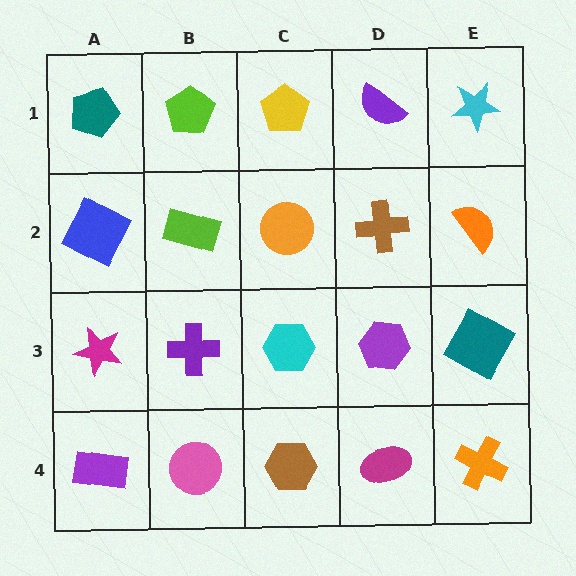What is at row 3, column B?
A purple cross.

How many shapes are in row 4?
5 shapes.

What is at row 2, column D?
A brown cross.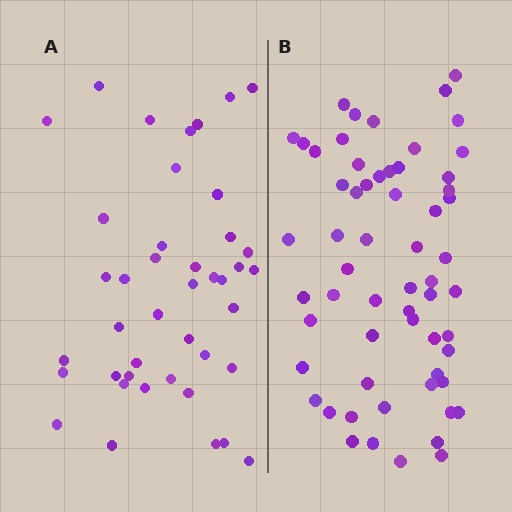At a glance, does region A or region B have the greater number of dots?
Region B (the right region) has more dots.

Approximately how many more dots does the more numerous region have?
Region B has approximately 20 more dots than region A.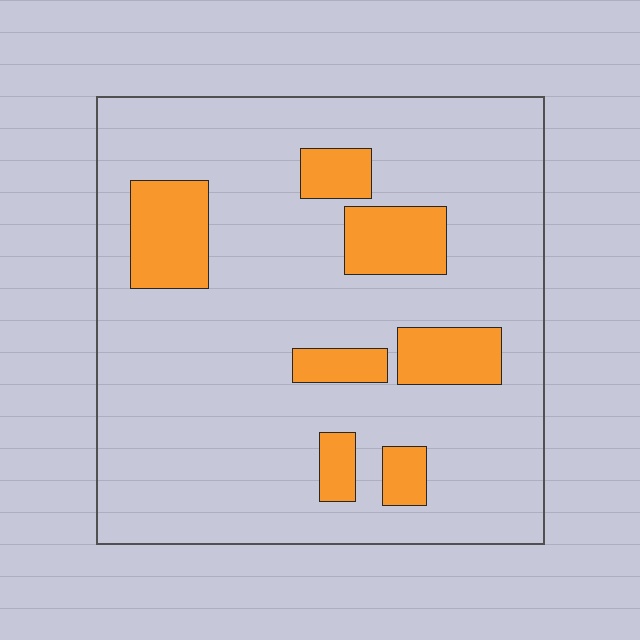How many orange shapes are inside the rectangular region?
7.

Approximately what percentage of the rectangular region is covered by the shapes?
Approximately 15%.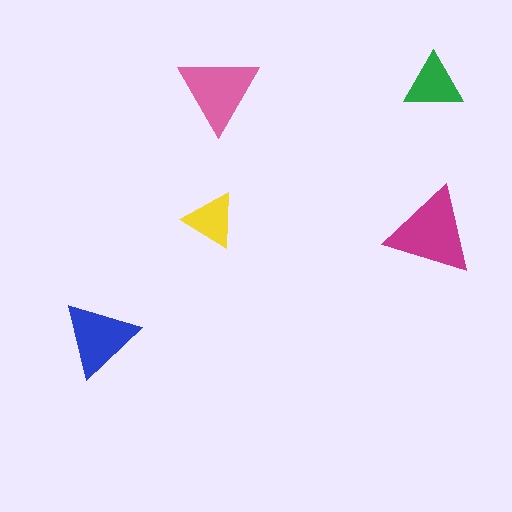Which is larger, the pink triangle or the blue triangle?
The pink one.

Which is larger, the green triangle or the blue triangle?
The blue one.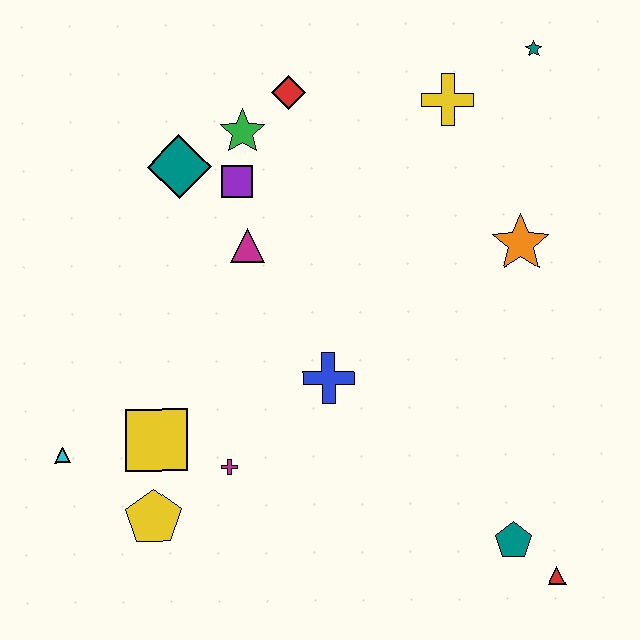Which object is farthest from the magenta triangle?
The red triangle is farthest from the magenta triangle.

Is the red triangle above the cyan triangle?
No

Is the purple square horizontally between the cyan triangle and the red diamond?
Yes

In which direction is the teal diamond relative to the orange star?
The teal diamond is to the left of the orange star.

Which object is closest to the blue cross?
The magenta cross is closest to the blue cross.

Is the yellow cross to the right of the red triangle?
No